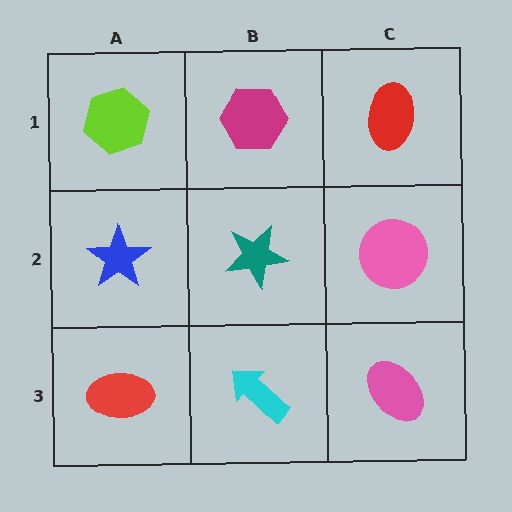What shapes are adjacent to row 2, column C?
A red ellipse (row 1, column C), a pink ellipse (row 3, column C), a teal star (row 2, column B).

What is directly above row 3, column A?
A blue star.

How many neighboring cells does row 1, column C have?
2.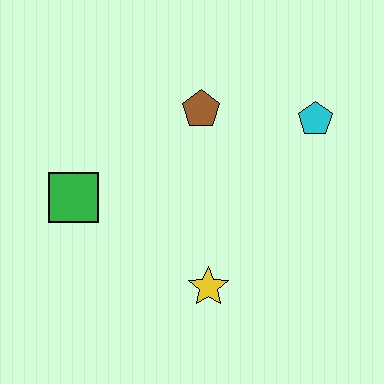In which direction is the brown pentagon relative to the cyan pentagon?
The brown pentagon is to the left of the cyan pentagon.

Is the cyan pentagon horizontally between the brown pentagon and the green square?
No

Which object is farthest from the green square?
The cyan pentagon is farthest from the green square.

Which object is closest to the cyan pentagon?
The brown pentagon is closest to the cyan pentagon.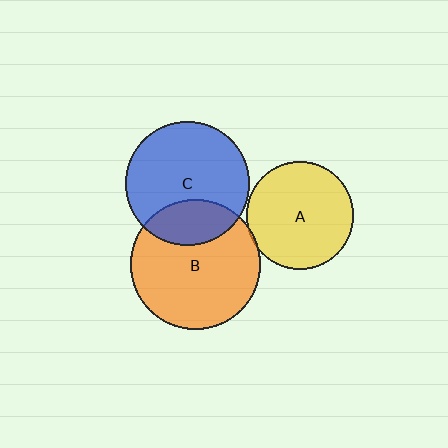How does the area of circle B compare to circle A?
Approximately 1.5 times.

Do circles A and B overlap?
Yes.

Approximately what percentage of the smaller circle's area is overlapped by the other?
Approximately 5%.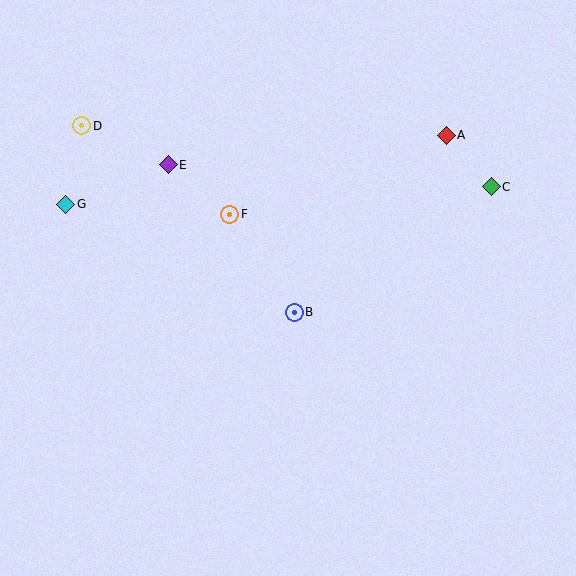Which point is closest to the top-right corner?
Point A is closest to the top-right corner.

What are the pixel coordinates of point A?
Point A is at (446, 135).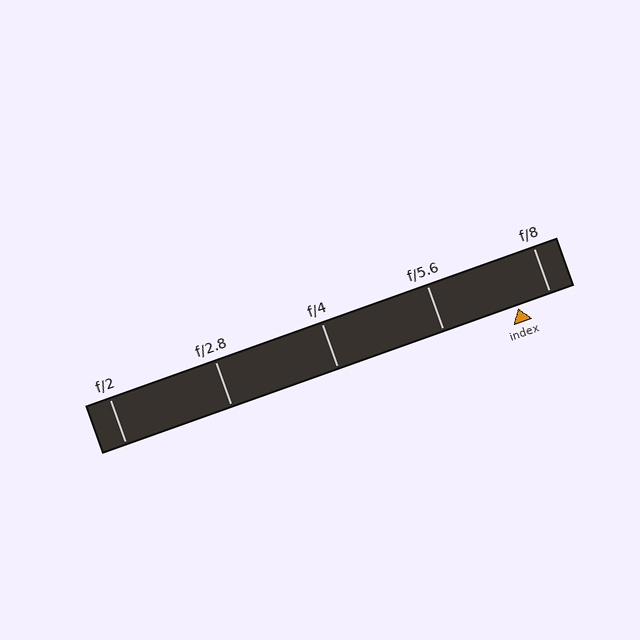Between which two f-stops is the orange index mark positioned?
The index mark is between f/5.6 and f/8.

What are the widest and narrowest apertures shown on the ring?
The widest aperture shown is f/2 and the narrowest is f/8.